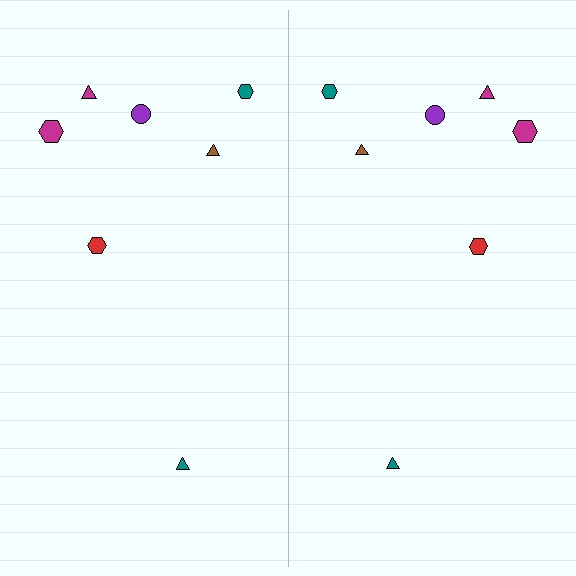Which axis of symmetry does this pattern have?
The pattern has a vertical axis of symmetry running through the center of the image.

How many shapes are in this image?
There are 14 shapes in this image.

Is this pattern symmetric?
Yes, this pattern has bilateral (reflection) symmetry.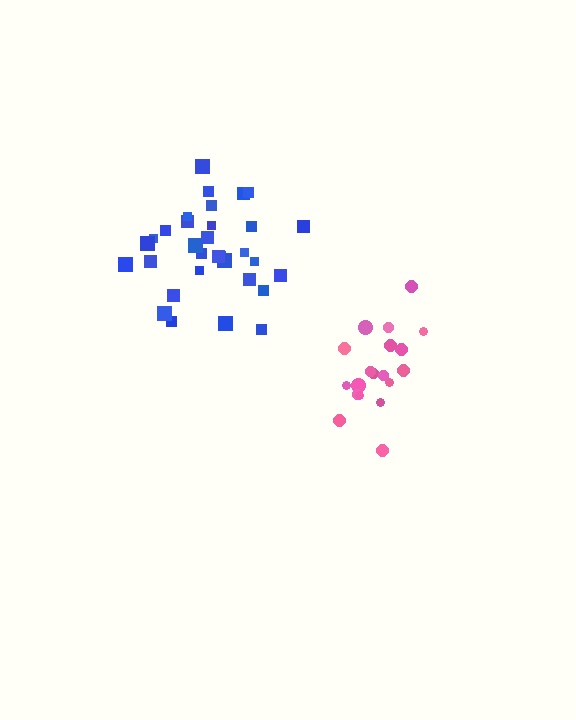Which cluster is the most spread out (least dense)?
Blue.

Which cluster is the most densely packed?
Pink.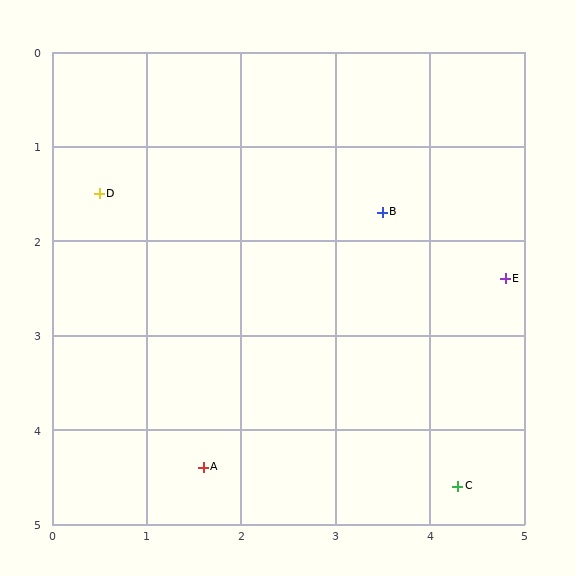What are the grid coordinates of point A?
Point A is at approximately (1.6, 4.4).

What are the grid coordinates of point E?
Point E is at approximately (4.8, 2.4).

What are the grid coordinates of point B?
Point B is at approximately (3.5, 1.7).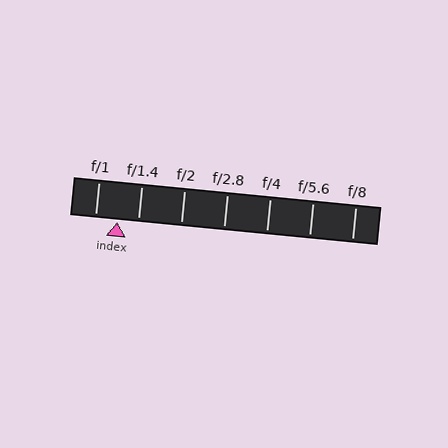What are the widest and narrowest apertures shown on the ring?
The widest aperture shown is f/1 and the narrowest is f/8.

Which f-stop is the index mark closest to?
The index mark is closest to f/1.4.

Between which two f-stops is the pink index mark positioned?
The index mark is between f/1 and f/1.4.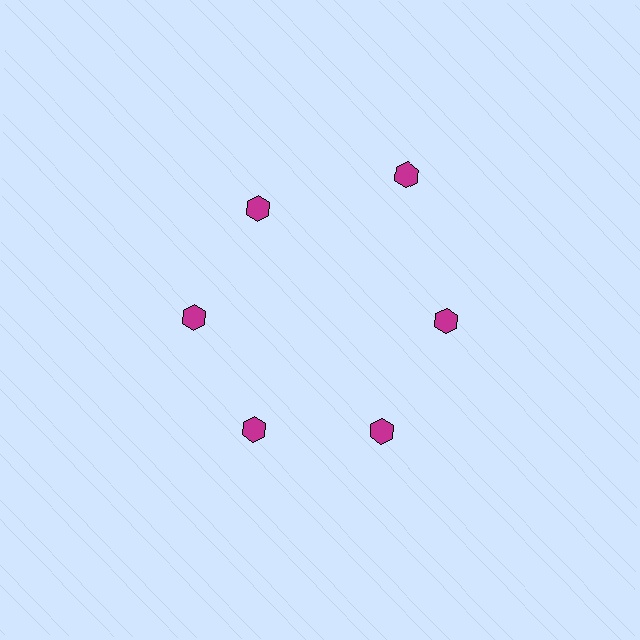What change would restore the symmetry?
The symmetry would be restored by moving it inward, back onto the ring so that all 6 hexagons sit at equal angles and equal distance from the center.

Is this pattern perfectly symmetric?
No. The 6 magenta hexagons are arranged in a ring, but one element near the 1 o'clock position is pushed outward from the center, breaking the 6-fold rotational symmetry.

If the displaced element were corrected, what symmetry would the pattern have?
It would have 6-fold rotational symmetry — the pattern would map onto itself every 60 degrees.